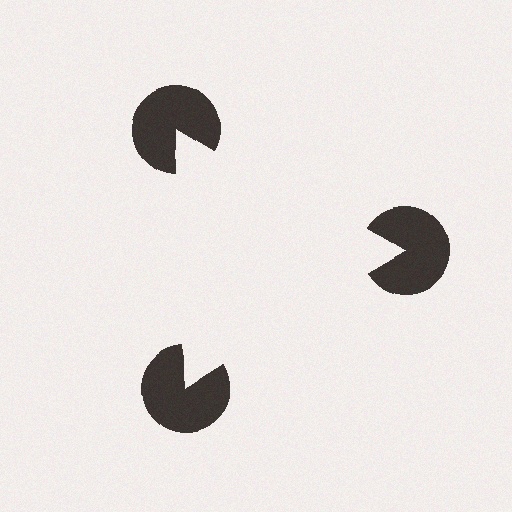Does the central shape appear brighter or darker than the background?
It typically appears slightly brighter than the background, even though no actual brightness change is drawn.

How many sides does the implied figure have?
3 sides.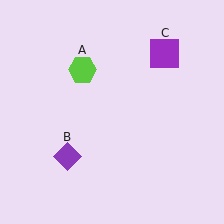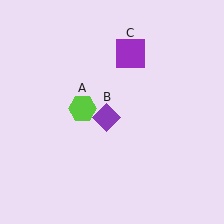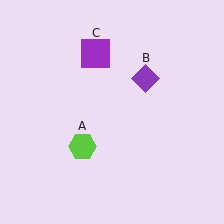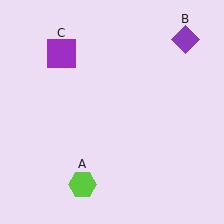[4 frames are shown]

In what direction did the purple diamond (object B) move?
The purple diamond (object B) moved up and to the right.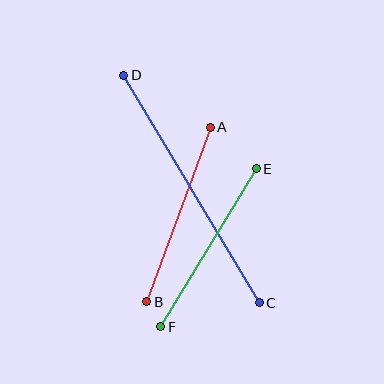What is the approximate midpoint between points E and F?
The midpoint is at approximately (208, 248) pixels.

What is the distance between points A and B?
The distance is approximately 186 pixels.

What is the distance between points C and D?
The distance is approximately 265 pixels.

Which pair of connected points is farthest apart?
Points C and D are farthest apart.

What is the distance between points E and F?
The distance is approximately 185 pixels.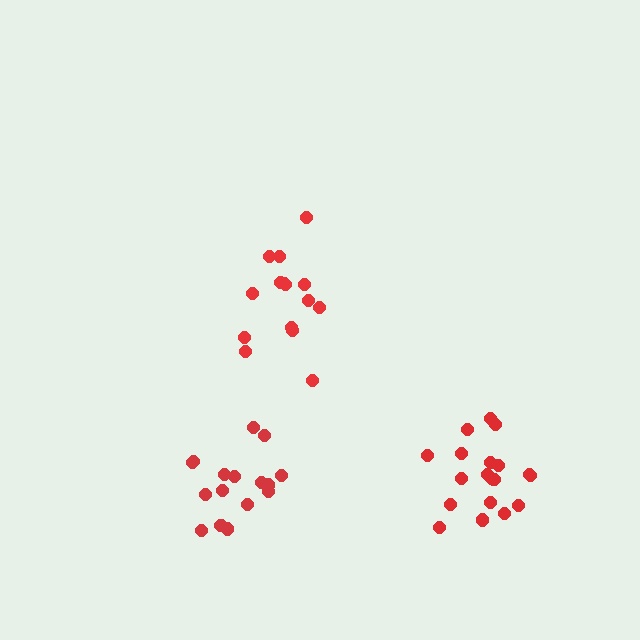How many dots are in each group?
Group 1: 15 dots, Group 2: 19 dots, Group 3: 16 dots (50 total).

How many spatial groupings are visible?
There are 3 spatial groupings.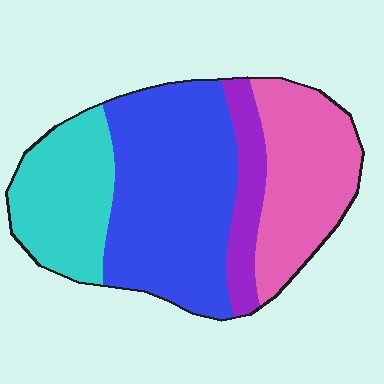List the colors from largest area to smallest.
From largest to smallest: blue, pink, cyan, purple.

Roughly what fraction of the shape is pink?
Pink takes up about one quarter (1/4) of the shape.